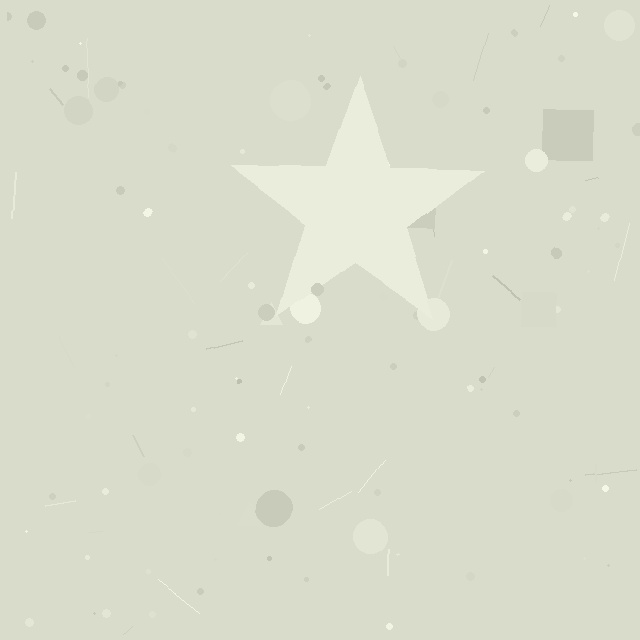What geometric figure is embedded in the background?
A star is embedded in the background.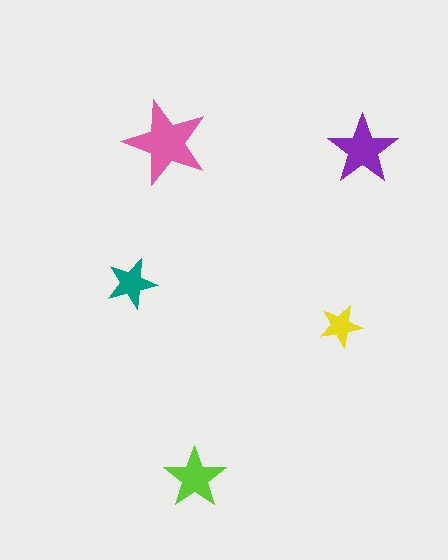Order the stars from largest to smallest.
the pink one, the purple one, the lime one, the teal one, the yellow one.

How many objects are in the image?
There are 5 objects in the image.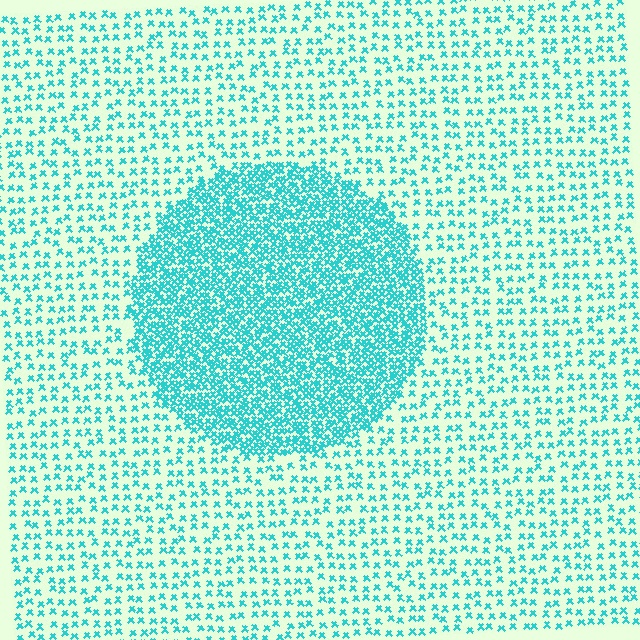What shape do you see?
I see a circle.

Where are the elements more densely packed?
The elements are more densely packed inside the circle boundary.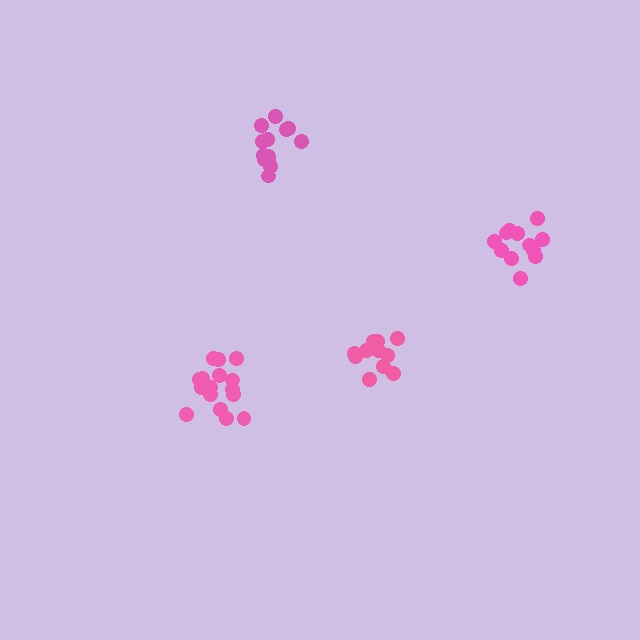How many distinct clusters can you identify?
There are 4 distinct clusters.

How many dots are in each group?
Group 1: 14 dots, Group 2: 12 dots, Group 3: 11 dots, Group 4: 16 dots (53 total).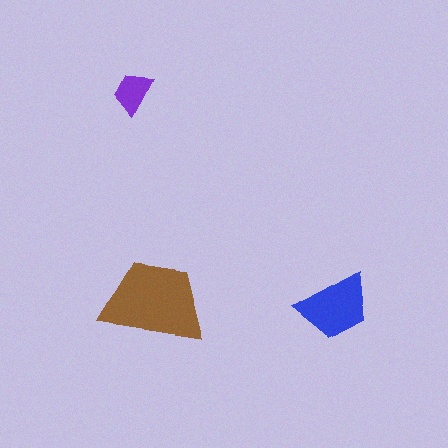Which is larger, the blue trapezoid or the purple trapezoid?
The blue one.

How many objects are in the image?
There are 3 objects in the image.